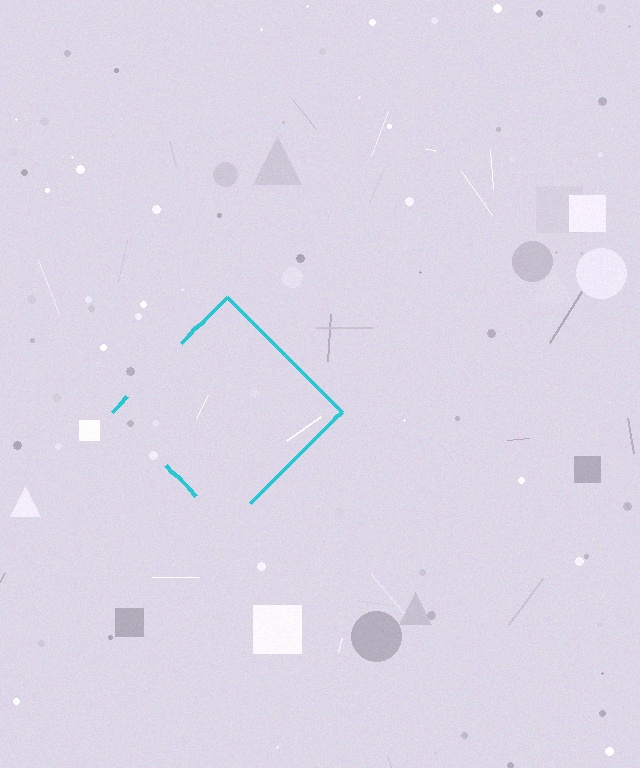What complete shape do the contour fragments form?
The contour fragments form a diamond.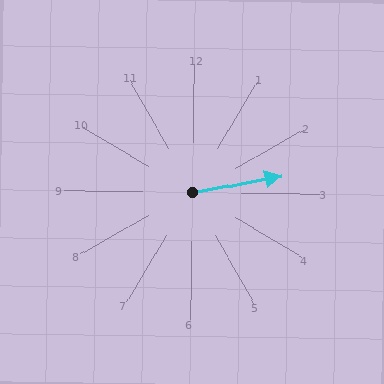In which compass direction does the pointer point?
East.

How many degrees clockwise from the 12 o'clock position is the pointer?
Approximately 79 degrees.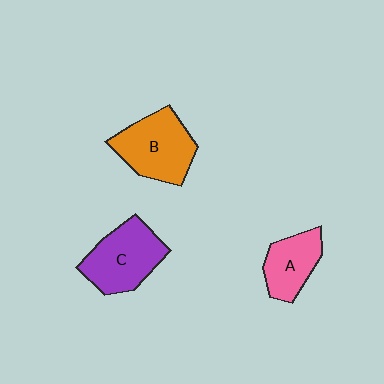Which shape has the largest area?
Shape B (orange).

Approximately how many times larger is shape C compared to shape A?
Approximately 1.4 times.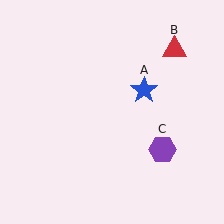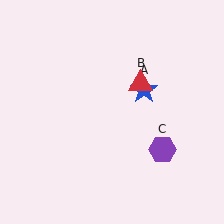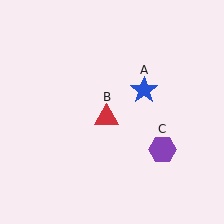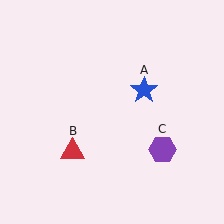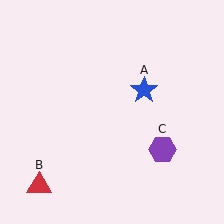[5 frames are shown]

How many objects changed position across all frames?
1 object changed position: red triangle (object B).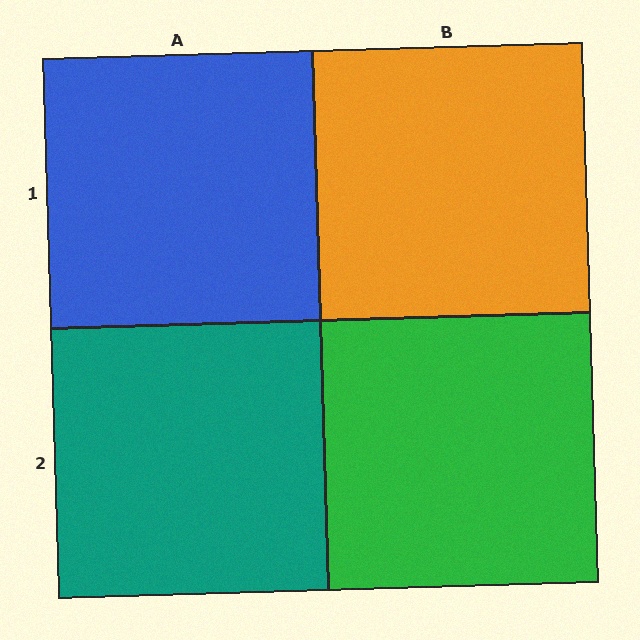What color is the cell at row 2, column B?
Green.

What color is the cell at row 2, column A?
Teal.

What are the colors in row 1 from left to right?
Blue, orange.